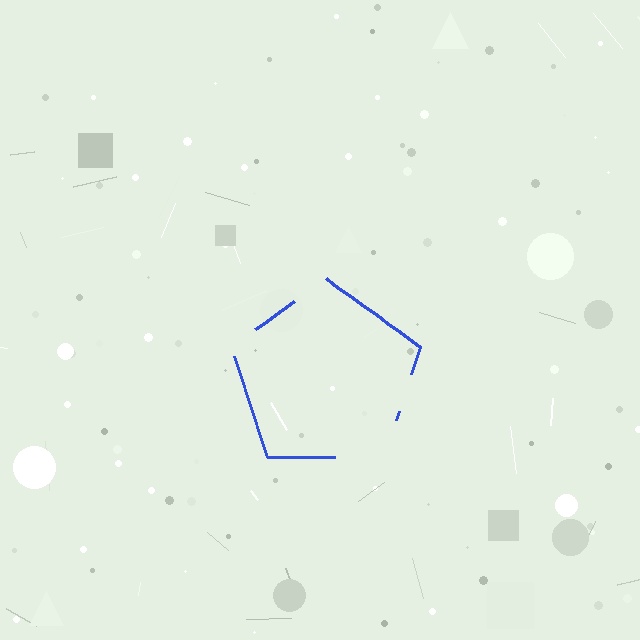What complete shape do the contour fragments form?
The contour fragments form a pentagon.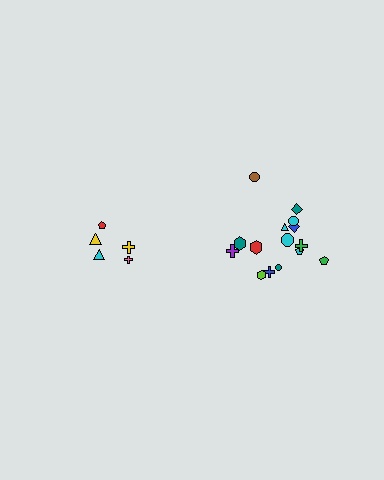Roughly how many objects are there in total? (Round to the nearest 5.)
Roughly 20 objects in total.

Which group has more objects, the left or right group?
The right group.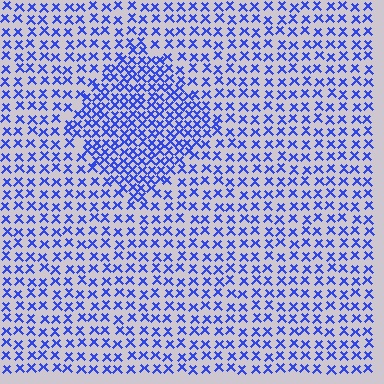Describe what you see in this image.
The image contains small blue elements arranged at two different densities. A diamond-shaped region is visible where the elements are more densely packed than the surrounding area.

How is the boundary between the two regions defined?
The boundary is defined by a change in element density (approximately 1.9x ratio). All elements are the same color, size, and shape.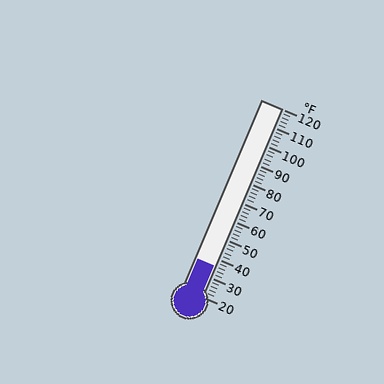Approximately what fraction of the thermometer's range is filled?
The thermometer is filled to approximately 15% of its range.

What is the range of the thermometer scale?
The thermometer scale ranges from 20°F to 120°F.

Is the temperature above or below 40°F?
The temperature is below 40°F.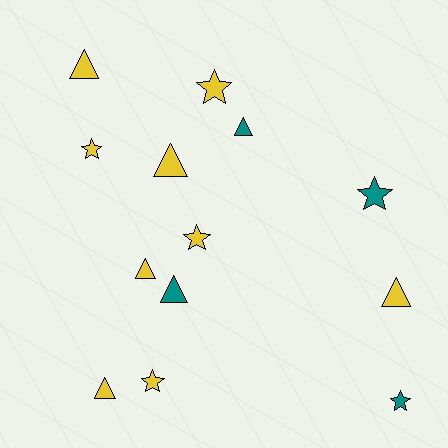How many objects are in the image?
There are 13 objects.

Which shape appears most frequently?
Triangle, with 7 objects.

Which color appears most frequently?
Yellow, with 9 objects.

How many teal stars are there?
There are 2 teal stars.